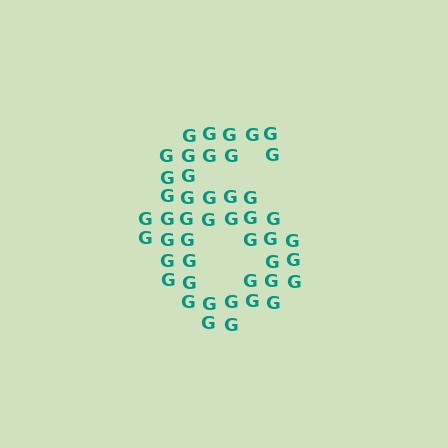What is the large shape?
The large shape is the digit 6.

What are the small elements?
The small elements are letter G's.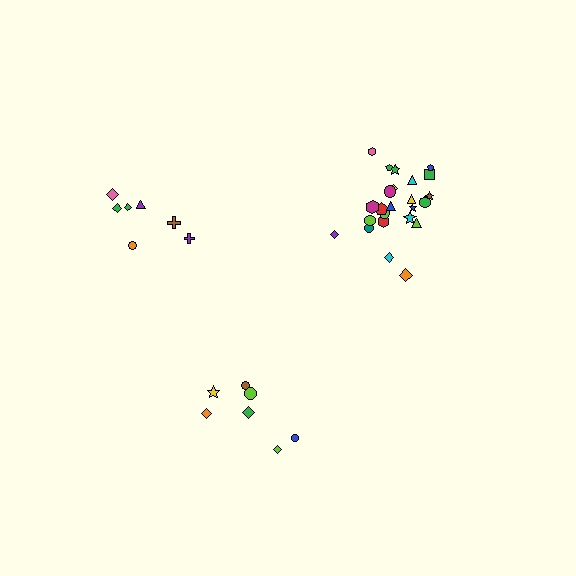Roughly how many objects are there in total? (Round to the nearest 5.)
Roughly 40 objects in total.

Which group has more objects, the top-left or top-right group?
The top-right group.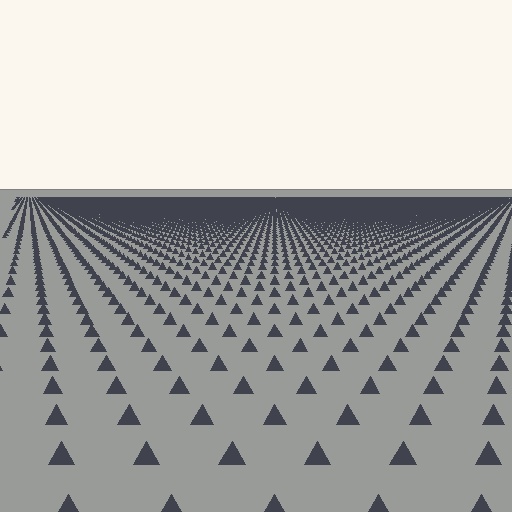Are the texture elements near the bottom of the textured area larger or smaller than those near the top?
Larger. Near the bottom, elements are closer to the viewer and appear at a bigger on-screen size.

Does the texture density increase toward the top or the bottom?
Density increases toward the top.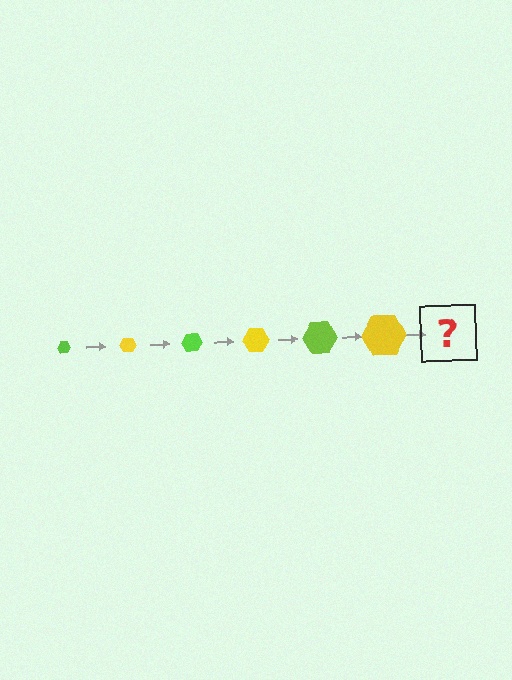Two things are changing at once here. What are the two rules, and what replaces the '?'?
The two rules are that the hexagon grows larger each step and the color cycles through lime and yellow. The '?' should be a lime hexagon, larger than the previous one.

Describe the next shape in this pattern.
It should be a lime hexagon, larger than the previous one.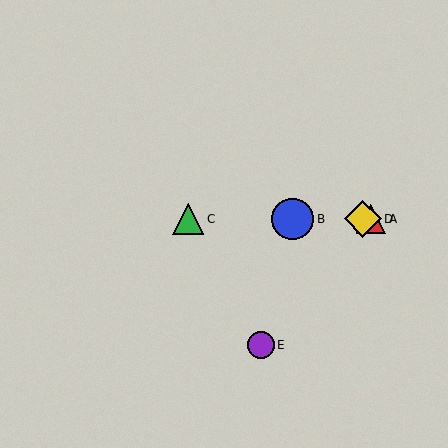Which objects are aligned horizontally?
Objects A, B, C, D are aligned horizontally.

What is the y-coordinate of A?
Object A is at y≈219.